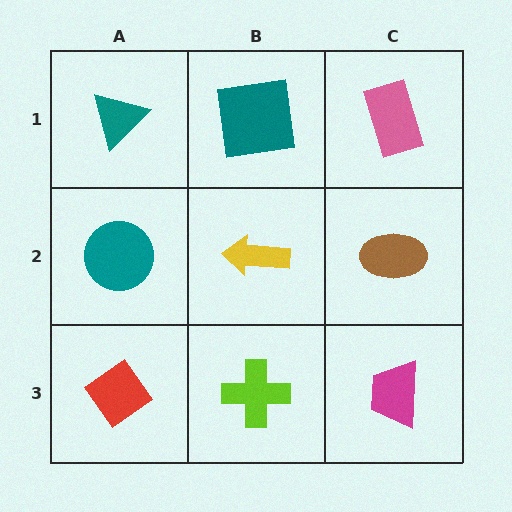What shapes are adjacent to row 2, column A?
A teal triangle (row 1, column A), a red diamond (row 3, column A), a yellow arrow (row 2, column B).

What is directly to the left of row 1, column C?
A teal square.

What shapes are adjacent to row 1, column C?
A brown ellipse (row 2, column C), a teal square (row 1, column B).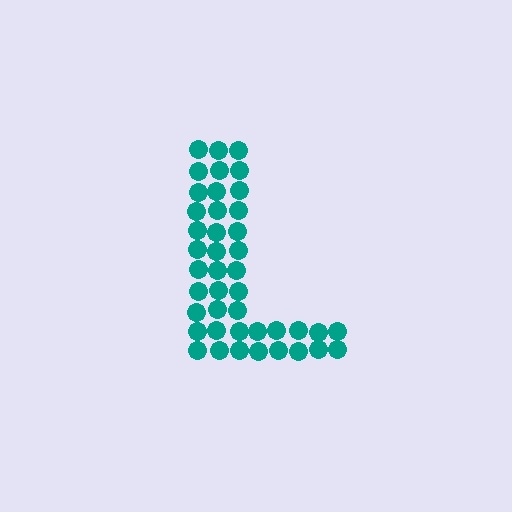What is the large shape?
The large shape is the letter L.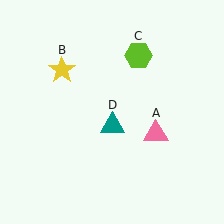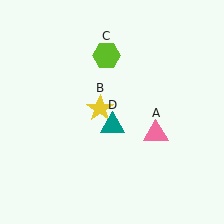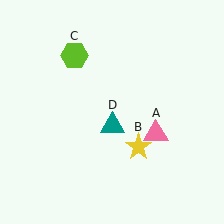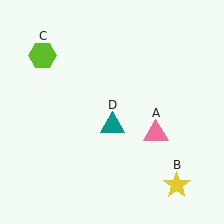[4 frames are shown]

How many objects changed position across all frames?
2 objects changed position: yellow star (object B), lime hexagon (object C).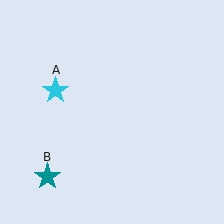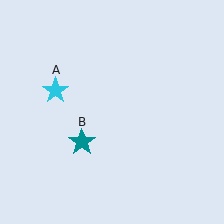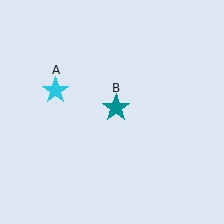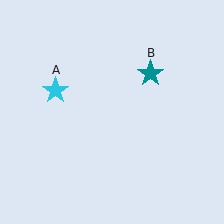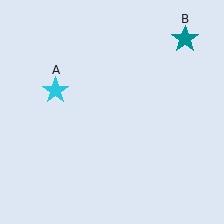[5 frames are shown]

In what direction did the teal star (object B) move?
The teal star (object B) moved up and to the right.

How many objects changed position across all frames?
1 object changed position: teal star (object B).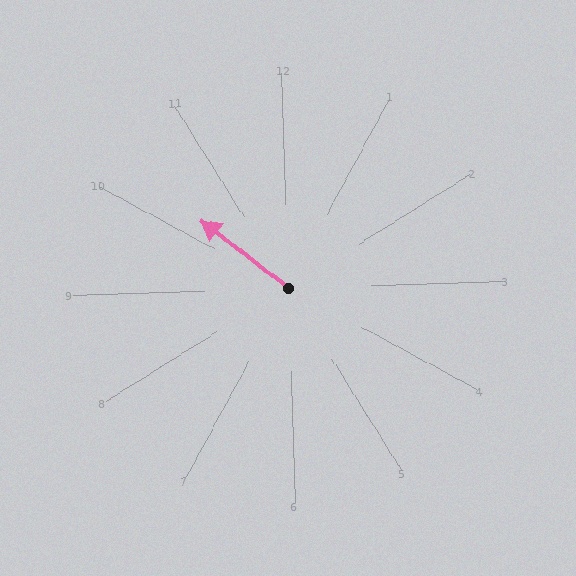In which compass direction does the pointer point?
Northwest.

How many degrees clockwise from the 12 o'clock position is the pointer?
Approximately 310 degrees.